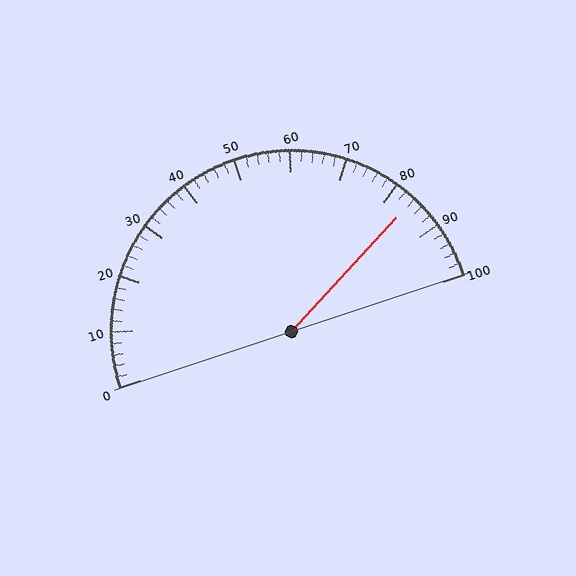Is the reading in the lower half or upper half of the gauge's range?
The reading is in the upper half of the range (0 to 100).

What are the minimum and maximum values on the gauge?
The gauge ranges from 0 to 100.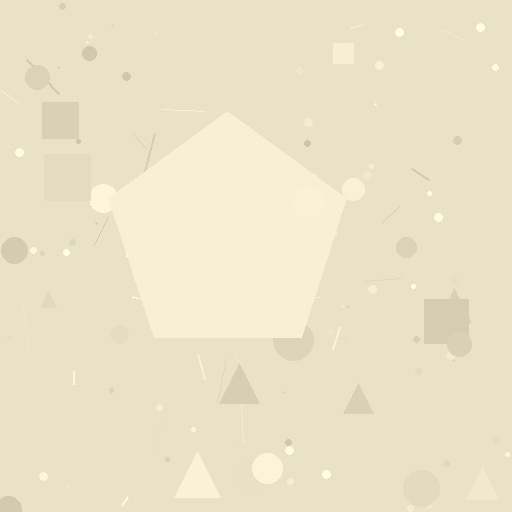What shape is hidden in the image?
A pentagon is hidden in the image.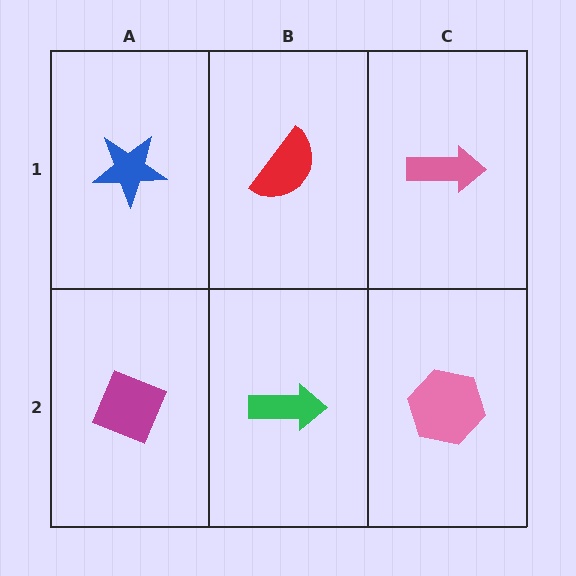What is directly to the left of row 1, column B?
A blue star.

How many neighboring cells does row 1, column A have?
2.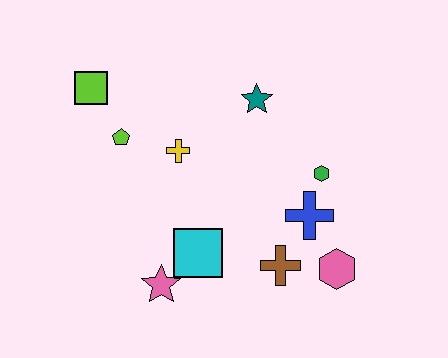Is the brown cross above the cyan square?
No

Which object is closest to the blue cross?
The green hexagon is closest to the blue cross.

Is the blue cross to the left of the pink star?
No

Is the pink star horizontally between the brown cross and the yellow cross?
No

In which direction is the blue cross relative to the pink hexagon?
The blue cross is above the pink hexagon.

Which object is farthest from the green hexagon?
The lime square is farthest from the green hexagon.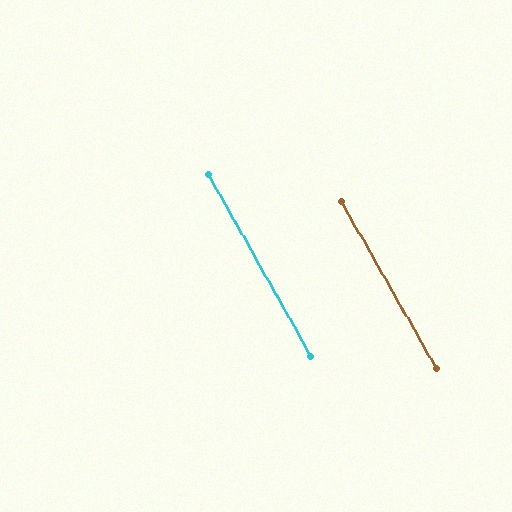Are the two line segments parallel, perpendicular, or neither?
Parallel — their directions differ by only 0.3°.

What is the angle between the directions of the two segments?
Approximately 0 degrees.